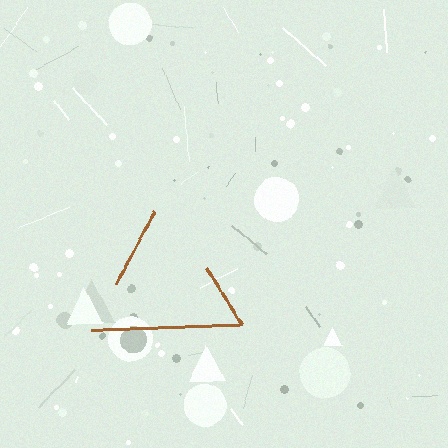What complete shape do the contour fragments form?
The contour fragments form a triangle.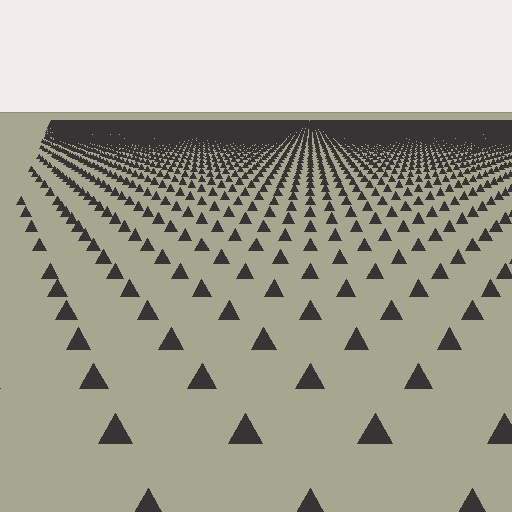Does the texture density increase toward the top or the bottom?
Density increases toward the top.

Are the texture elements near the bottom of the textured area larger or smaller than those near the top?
Larger. Near the bottom, elements are closer to the viewer and appear at a bigger on-screen size.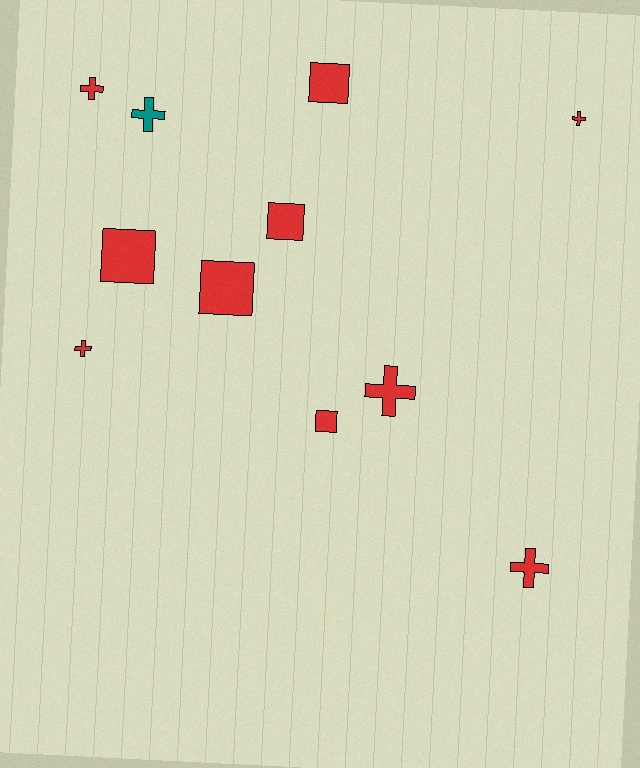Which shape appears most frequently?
Cross, with 6 objects.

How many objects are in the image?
There are 11 objects.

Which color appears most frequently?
Red, with 10 objects.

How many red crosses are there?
There are 5 red crosses.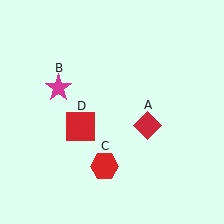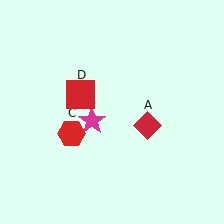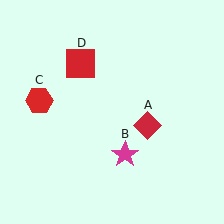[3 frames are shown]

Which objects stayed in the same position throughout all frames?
Red diamond (object A) remained stationary.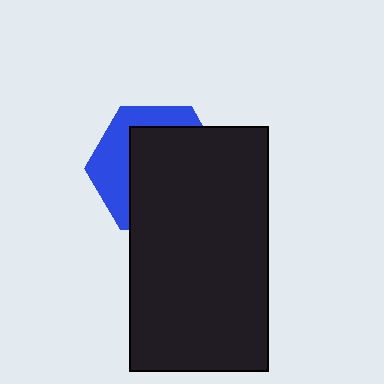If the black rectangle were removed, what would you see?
You would see the complete blue hexagon.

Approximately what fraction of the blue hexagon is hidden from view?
Roughly 64% of the blue hexagon is hidden behind the black rectangle.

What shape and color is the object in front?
The object in front is a black rectangle.